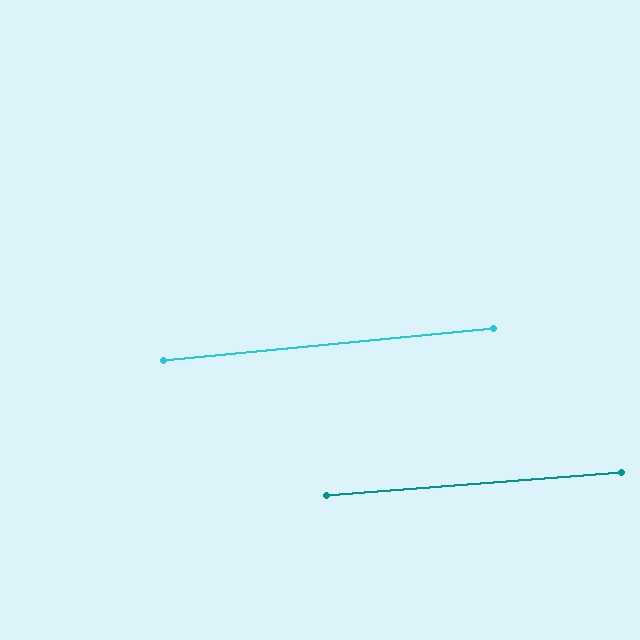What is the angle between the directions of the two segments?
Approximately 1 degree.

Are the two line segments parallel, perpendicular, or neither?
Parallel — their directions differ by only 1.1°.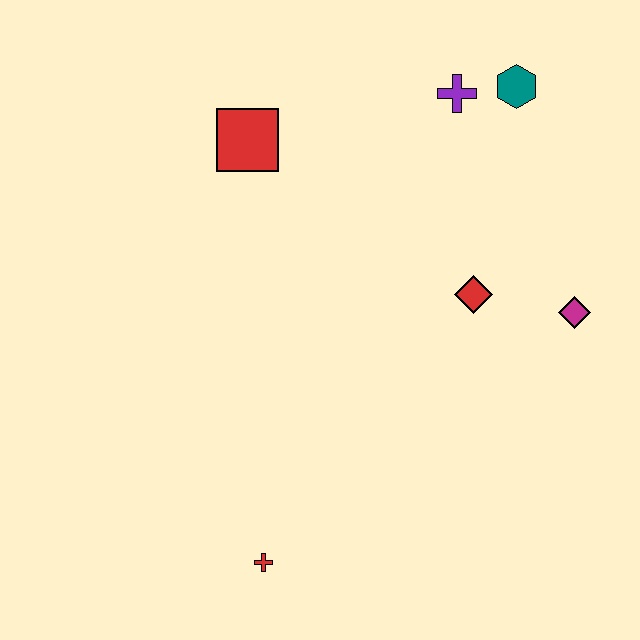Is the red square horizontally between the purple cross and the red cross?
No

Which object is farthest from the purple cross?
The red cross is farthest from the purple cross.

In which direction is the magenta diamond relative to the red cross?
The magenta diamond is to the right of the red cross.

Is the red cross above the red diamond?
No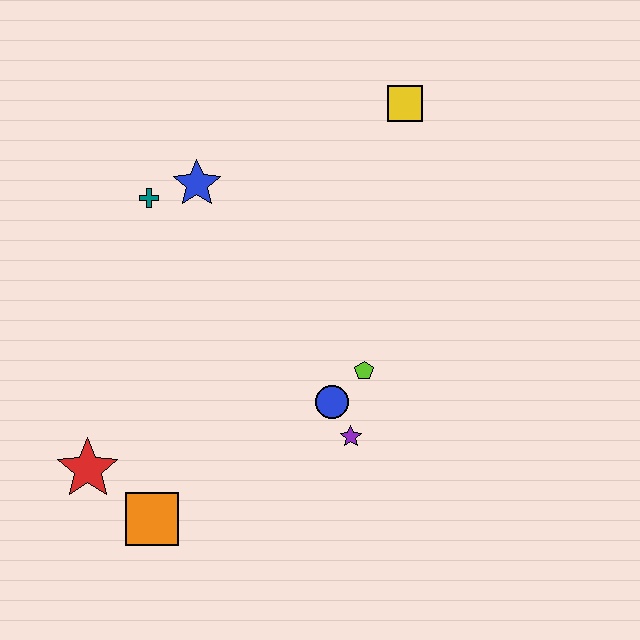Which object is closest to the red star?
The orange square is closest to the red star.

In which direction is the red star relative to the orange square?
The red star is to the left of the orange square.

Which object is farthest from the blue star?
The orange square is farthest from the blue star.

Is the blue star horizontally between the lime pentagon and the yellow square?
No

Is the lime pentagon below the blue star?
Yes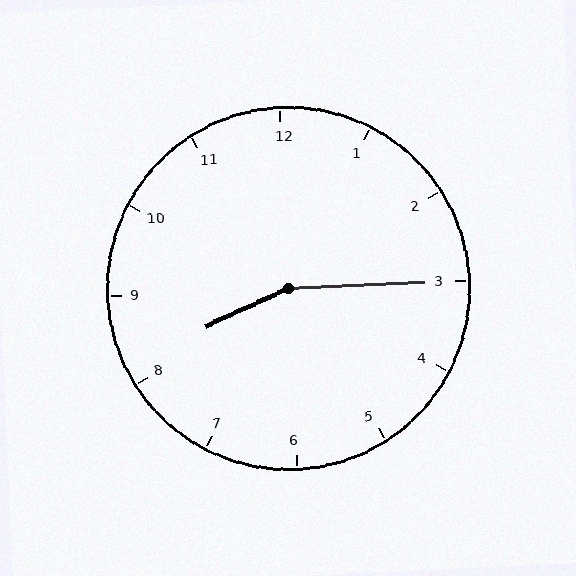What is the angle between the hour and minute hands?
Approximately 158 degrees.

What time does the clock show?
8:15.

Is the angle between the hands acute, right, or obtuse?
It is obtuse.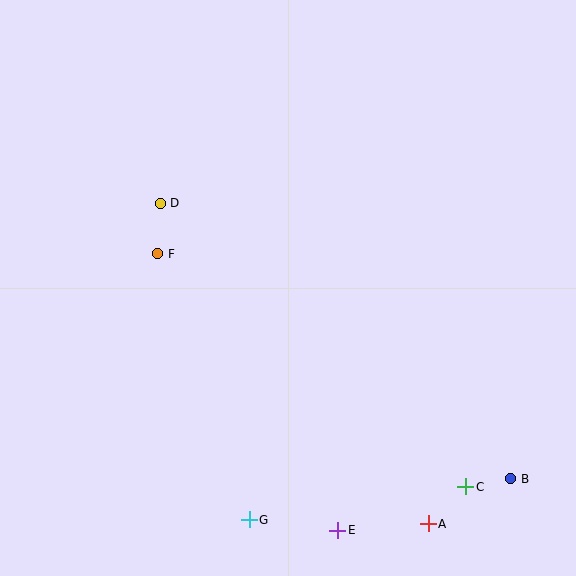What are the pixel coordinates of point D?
Point D is at (160, 203).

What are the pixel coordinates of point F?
Point F is at (158, 254).